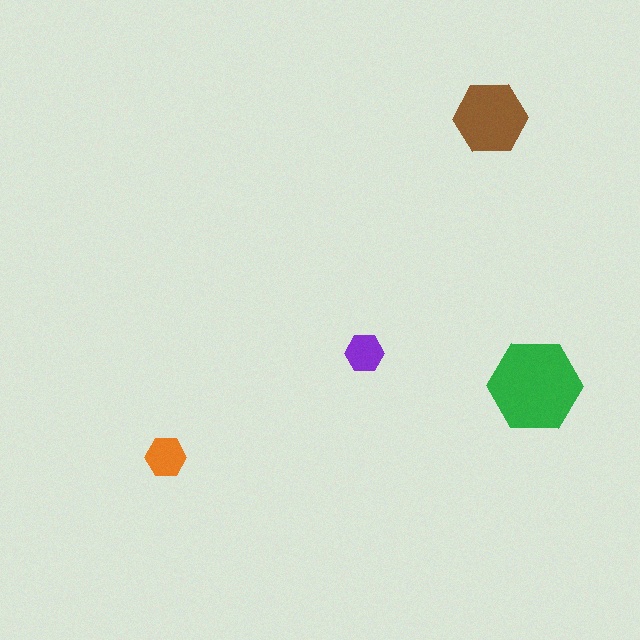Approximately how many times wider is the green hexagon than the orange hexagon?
About 2.5 times wider.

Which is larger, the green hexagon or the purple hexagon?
The green one.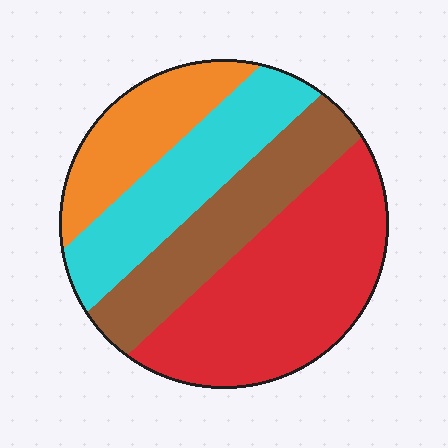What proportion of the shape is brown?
Brown takes up between a sixth and a third of the shape.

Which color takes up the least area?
Orange, at roughly 15%.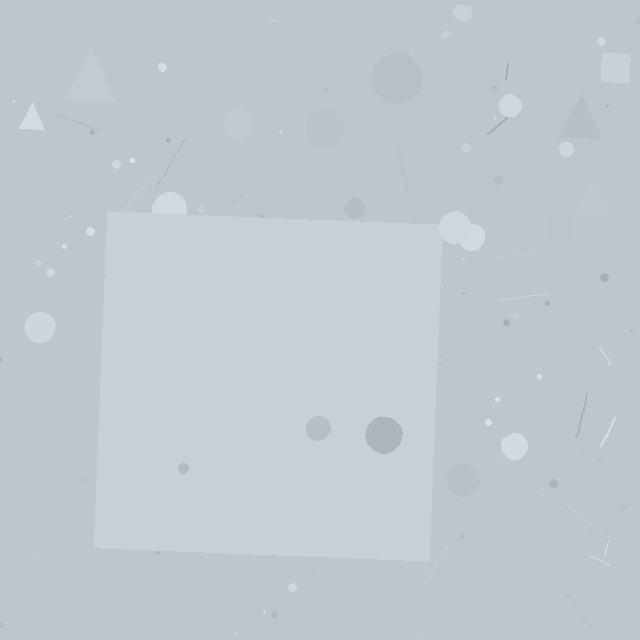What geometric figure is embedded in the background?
A square is embedded in the background.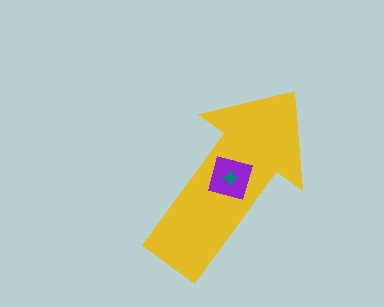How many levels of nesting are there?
3.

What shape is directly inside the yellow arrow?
The purple diamond.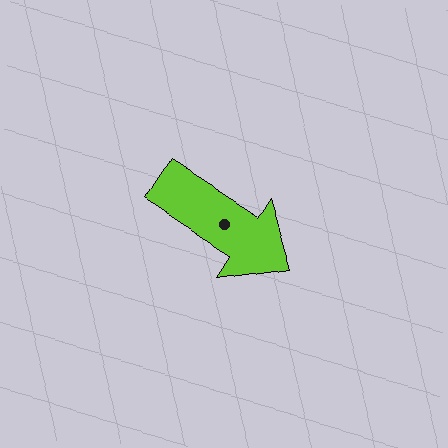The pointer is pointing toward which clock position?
Roughly 4 o'clock.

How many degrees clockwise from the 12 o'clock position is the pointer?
Approximately 123 degrees.